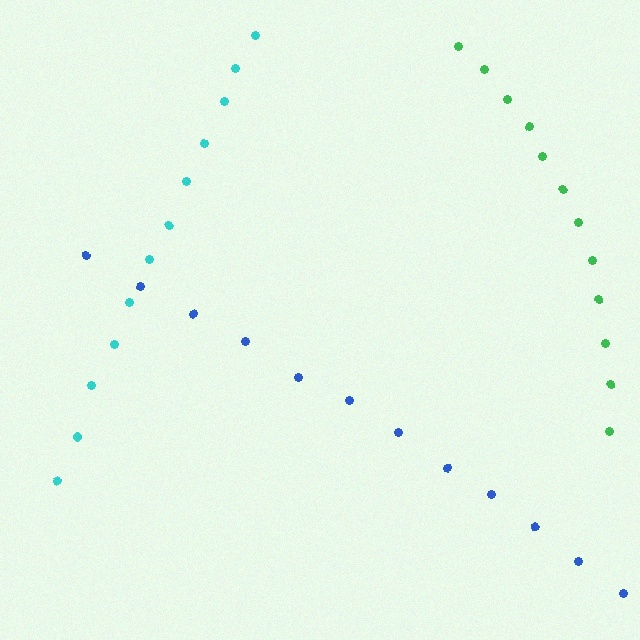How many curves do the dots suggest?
There are 3 distinct paths.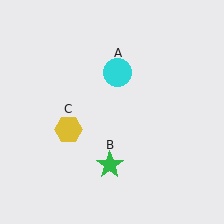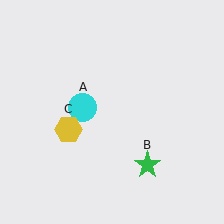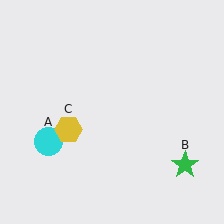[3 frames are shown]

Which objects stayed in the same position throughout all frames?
Yellow hexagon (object C) remained stationary.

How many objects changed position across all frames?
2 objects changed position: cyan circle (object A), green star (object B).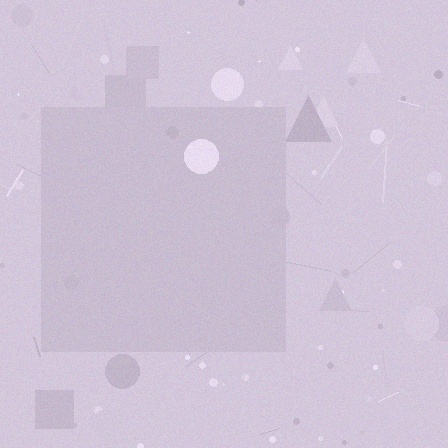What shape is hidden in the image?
A square is hidden in the image.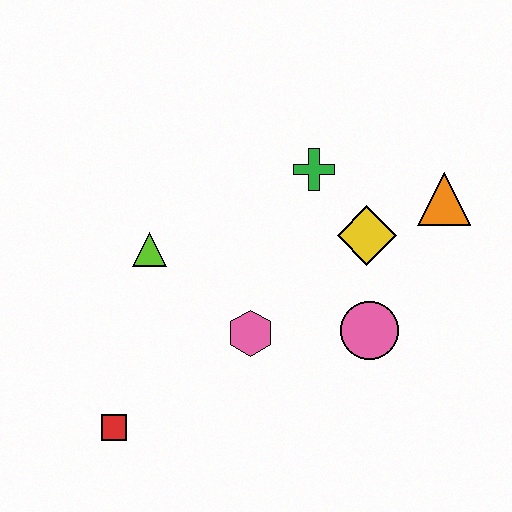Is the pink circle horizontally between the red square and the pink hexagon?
No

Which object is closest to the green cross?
The yellow diamond is closest to the green cross.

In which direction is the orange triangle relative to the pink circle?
The orange triangle is above the pink circle.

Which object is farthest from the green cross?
The red square is farthest from the green cross.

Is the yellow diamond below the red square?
No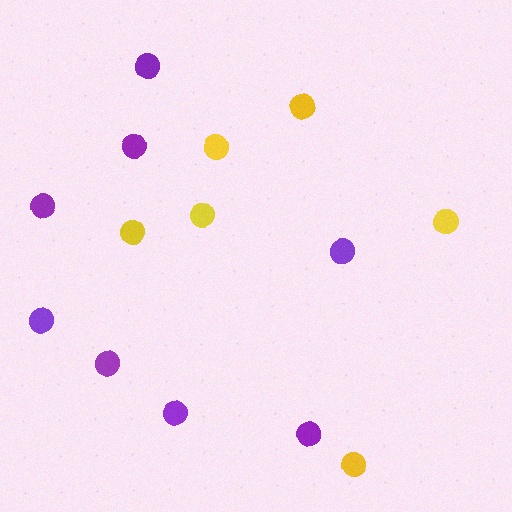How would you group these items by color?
There are 2 groups: one group of yellow circles (6) and one group of purple circles (8).